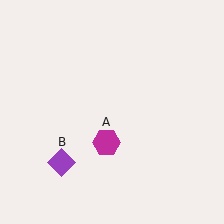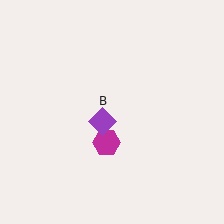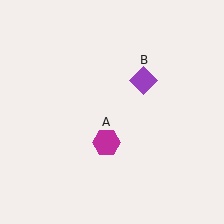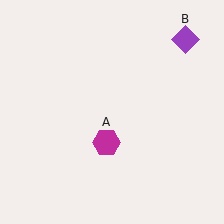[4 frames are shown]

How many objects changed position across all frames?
1 object changed position: purple diamond (object B).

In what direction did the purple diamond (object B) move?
The purple diamond (object B) moved up and to the right.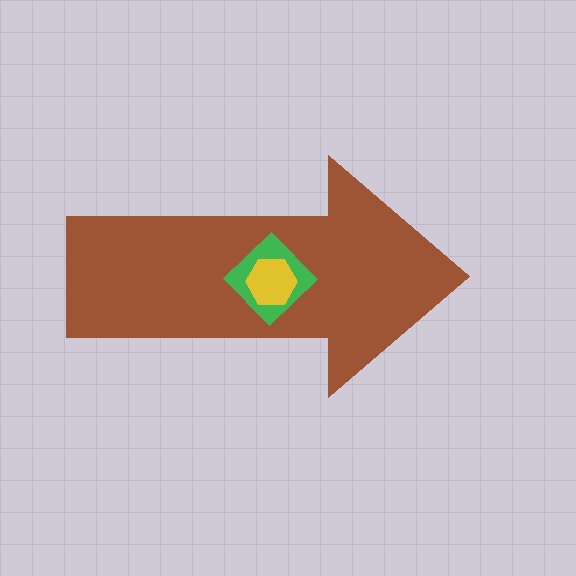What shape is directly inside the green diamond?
The yellow hexagon.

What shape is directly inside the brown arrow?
The green diamond.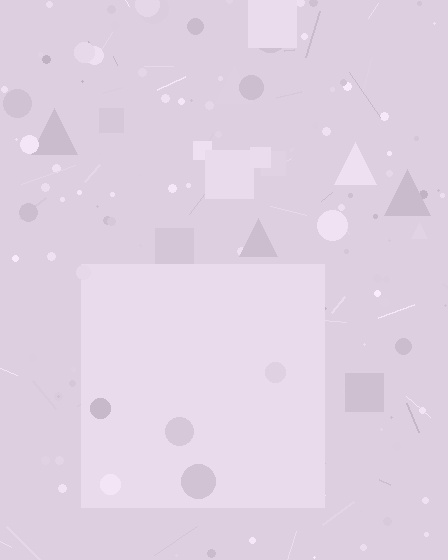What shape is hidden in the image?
A square is hidden in the image.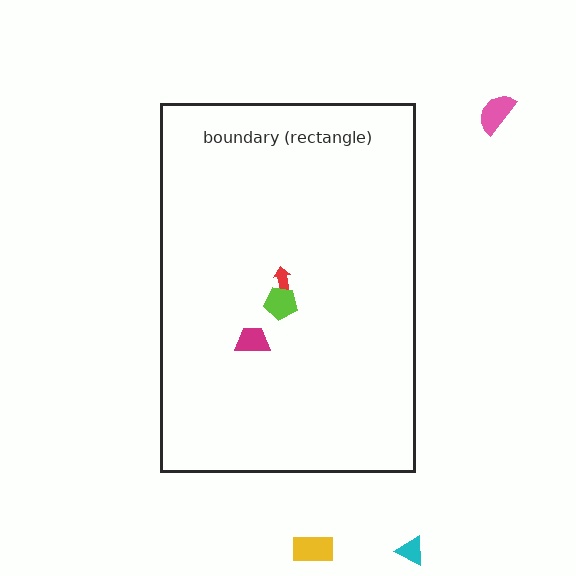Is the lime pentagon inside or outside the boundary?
Inside.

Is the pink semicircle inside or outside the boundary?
Outside.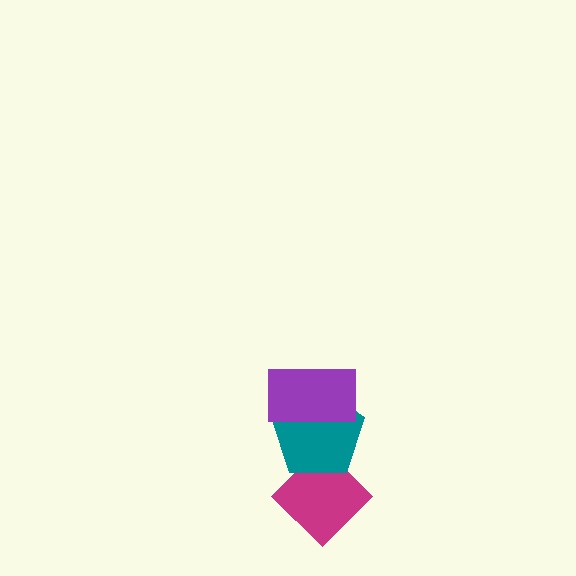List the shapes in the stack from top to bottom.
From top to bottom: the purple rectangle, the teal pentagon, the magenta diamond.